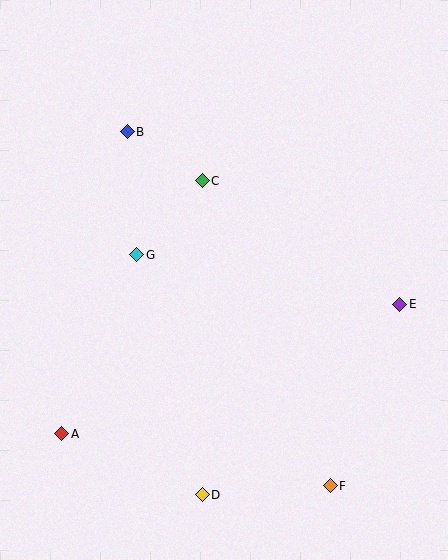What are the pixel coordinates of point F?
Point F is at (330, 486).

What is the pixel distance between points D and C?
The distance between D and C is 314 pixels.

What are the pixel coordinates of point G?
Point G is at (137, 255).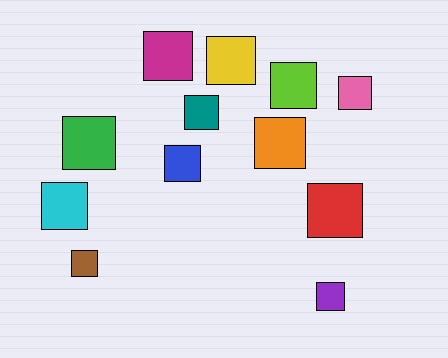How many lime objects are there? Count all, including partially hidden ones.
There is 1 lime object.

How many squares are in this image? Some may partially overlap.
There are 12 squares.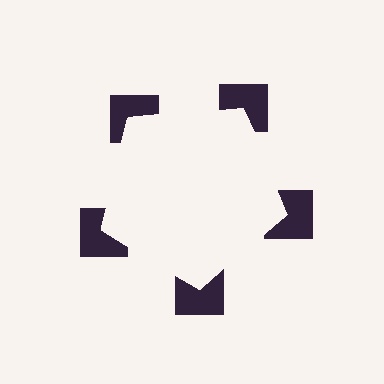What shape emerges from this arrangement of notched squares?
An illusory pentagon — its edges are inferred from the aligned wedge cuts in the notched squares, not physically drawn.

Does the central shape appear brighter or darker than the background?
It typically appears slightly brighter than the background, even though no actual brightness change is drawn.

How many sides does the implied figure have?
5 sides.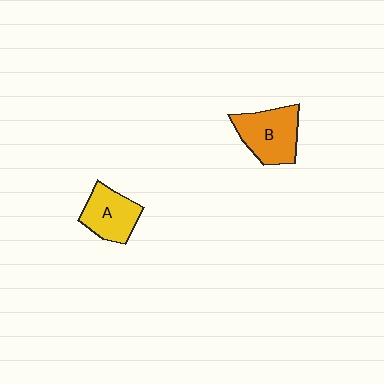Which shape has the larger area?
Shape B (orange).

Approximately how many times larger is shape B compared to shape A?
Approximately 1.2 times.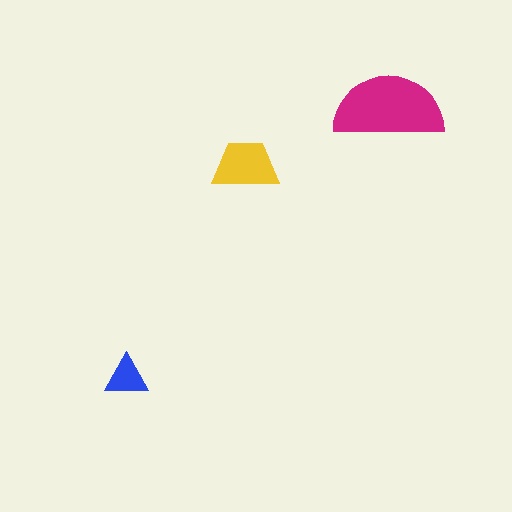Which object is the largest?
The magenta semicircle.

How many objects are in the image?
There are 3 objects in the image.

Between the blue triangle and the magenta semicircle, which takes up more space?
The magenta semicircle.